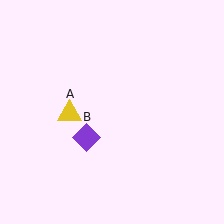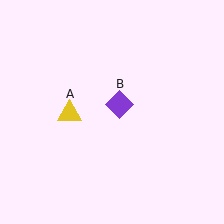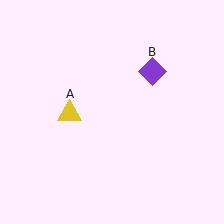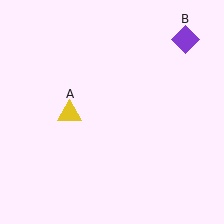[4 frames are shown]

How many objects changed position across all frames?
1 object changed position: purple diamond (object B).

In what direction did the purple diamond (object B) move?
The purple diamond (object B) moved up and to the right.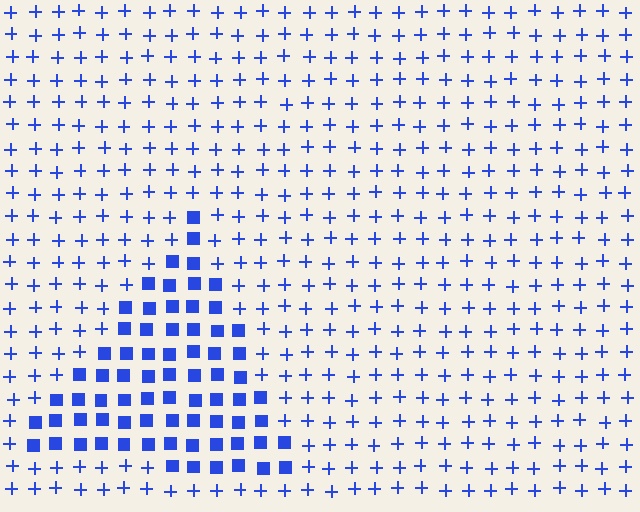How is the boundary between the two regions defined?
The boundary is defined by a change in element shape: squares inside vs. plus signs outside. All elements share the same color and spacing.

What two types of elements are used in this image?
The image uses squares inside the triangle region and plus signs outside it.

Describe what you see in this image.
The image is filled with small blue elements arranged in a uniform grid. A triangle-shaped region contains squares, while the surrounding area contains plus signs. The boundary is defined purely by the change in element shape.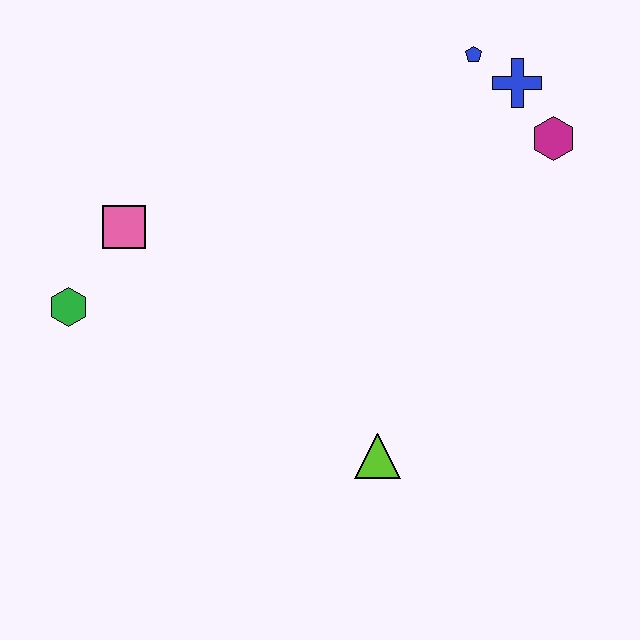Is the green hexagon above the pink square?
No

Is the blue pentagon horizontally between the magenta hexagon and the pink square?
Yes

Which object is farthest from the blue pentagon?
The green hexagon is farthest from the blue pentagon.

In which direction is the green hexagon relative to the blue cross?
The green hexagon is to the left of the blue cross.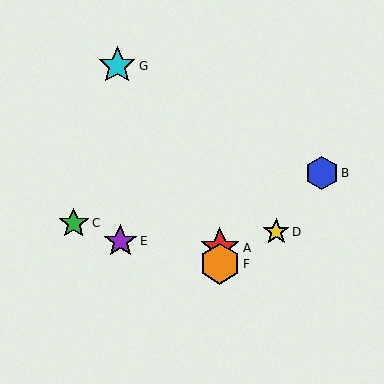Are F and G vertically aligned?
No, F is at x≈220 and G is at x≈117.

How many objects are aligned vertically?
2 objects (A, F) are aligned vertically.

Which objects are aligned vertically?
Objects A, F are aligned vertically.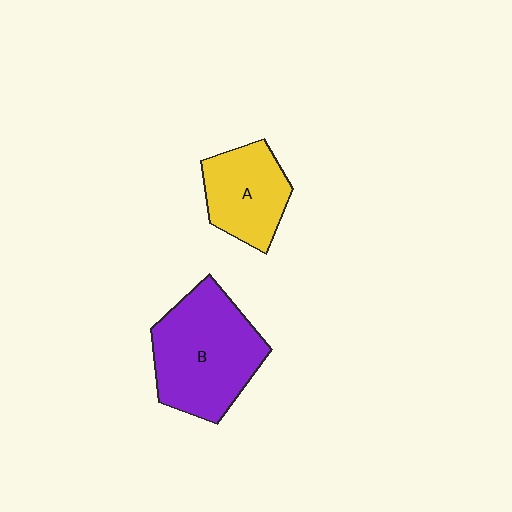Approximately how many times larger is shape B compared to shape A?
Approximately 1.6 times.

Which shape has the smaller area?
Shape A (yellow).